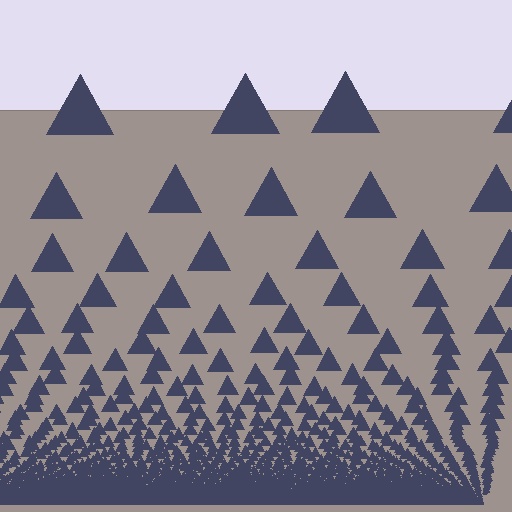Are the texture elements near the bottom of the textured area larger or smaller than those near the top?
Smaller. The gradient is inverted — elements near the bottom are smaller and denser.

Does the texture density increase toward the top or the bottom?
Density increases toward the bottom.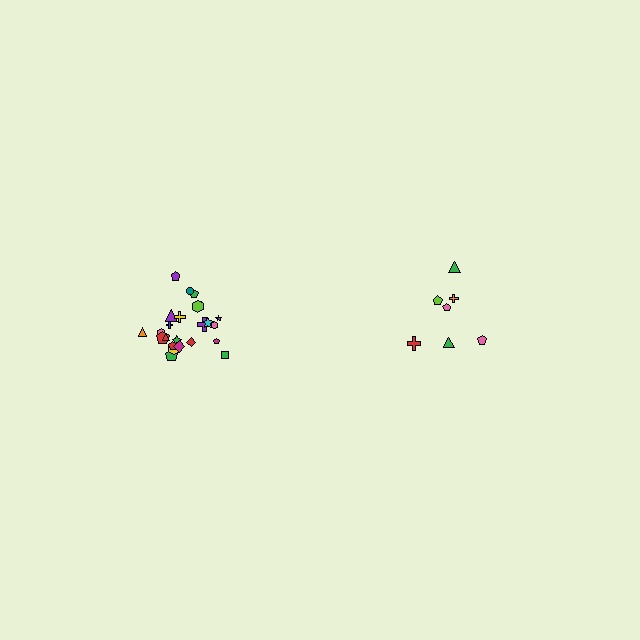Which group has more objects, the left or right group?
The left group.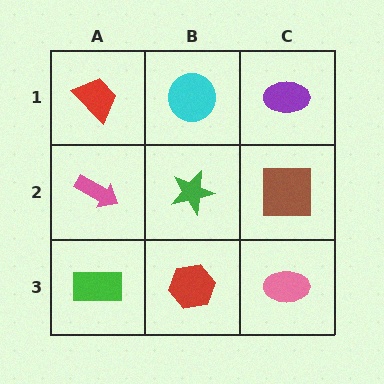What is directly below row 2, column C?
A pink ellipse.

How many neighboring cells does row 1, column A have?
2.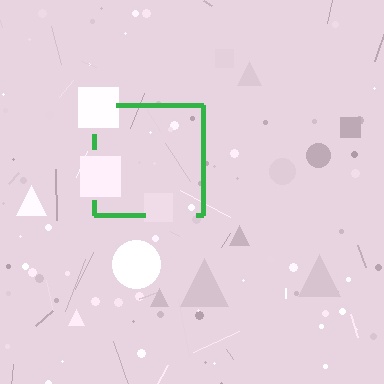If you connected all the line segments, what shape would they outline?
They would outline a square.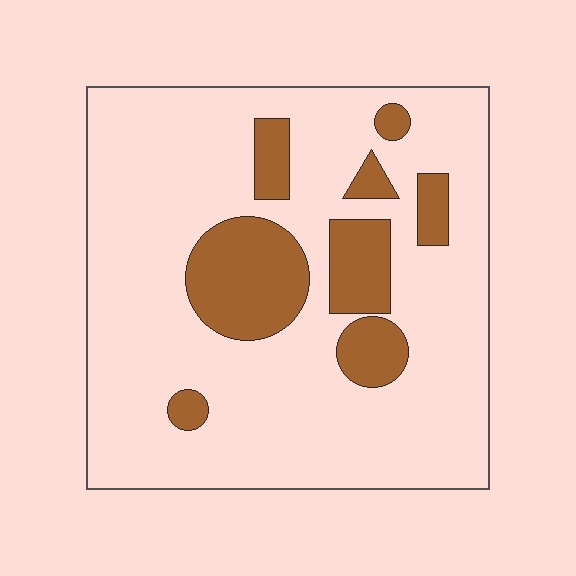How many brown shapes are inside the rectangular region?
8.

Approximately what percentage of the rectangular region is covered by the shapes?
Approximately 20%.